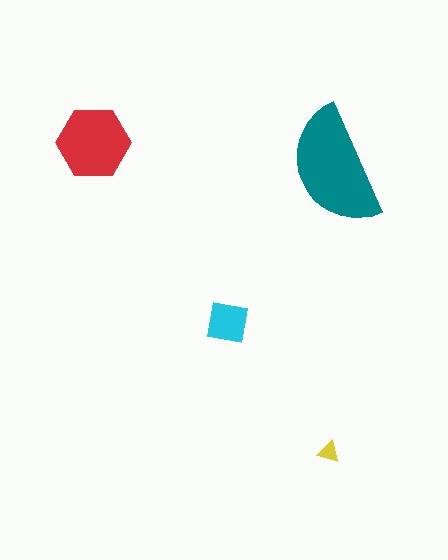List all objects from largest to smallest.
The teal semicircle, the red hexagon, the cyan square, the yellow triangle.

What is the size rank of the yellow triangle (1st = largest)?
4th.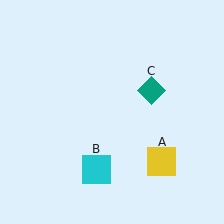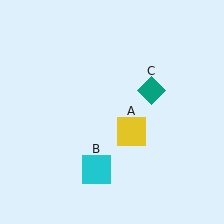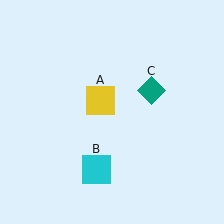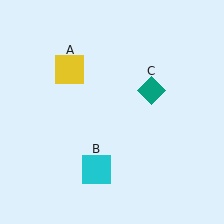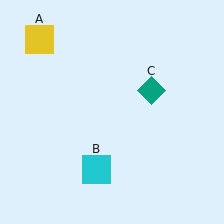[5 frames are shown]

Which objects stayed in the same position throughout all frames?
Cyan square (object B) and teal diamond (object C) remained stationary.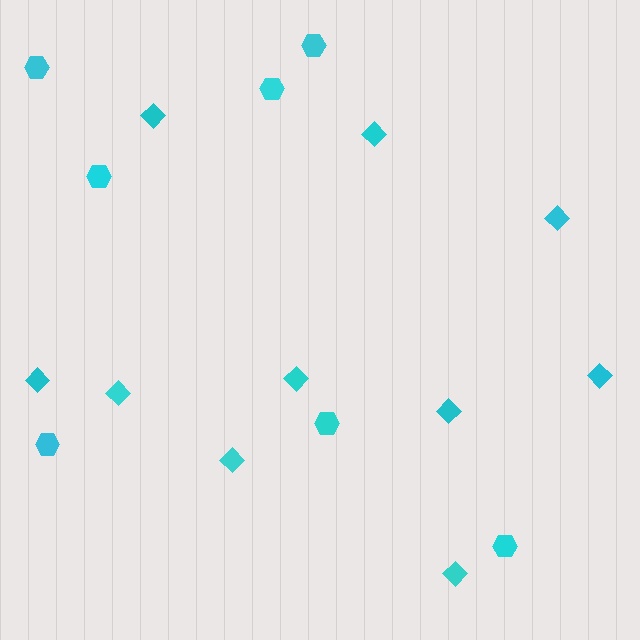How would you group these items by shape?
There are 2 groups: one group of diamonds (10) and one group of hexagons (7).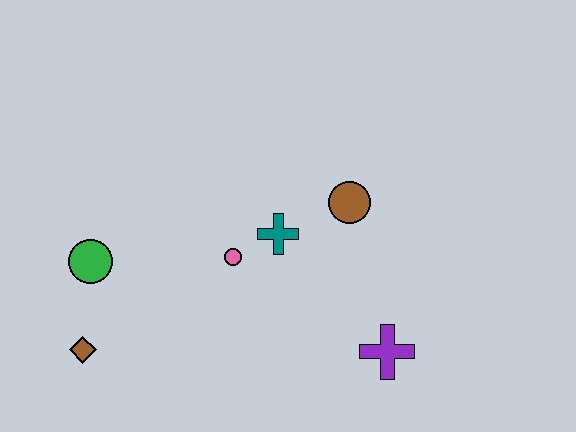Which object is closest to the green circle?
The brown diamond is closest to the green circle.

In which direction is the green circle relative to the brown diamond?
The green circle is above the brown diamond.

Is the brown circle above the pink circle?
Yes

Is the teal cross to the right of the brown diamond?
Yes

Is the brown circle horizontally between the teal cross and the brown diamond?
No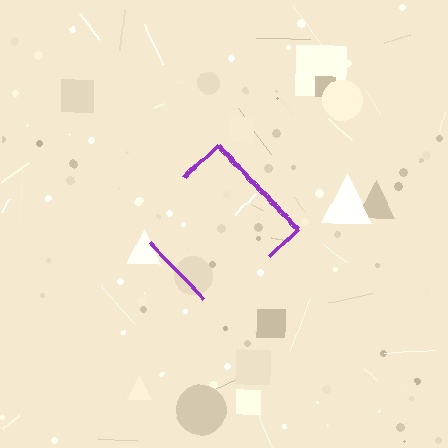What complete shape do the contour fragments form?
The contour fragments form a diamond.